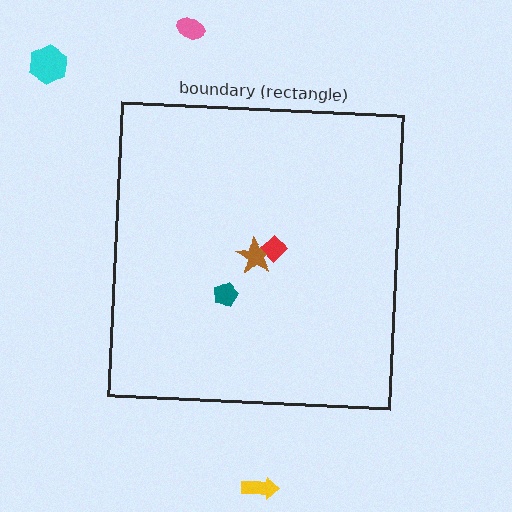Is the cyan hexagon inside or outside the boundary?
Outside.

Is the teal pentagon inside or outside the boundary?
Inside.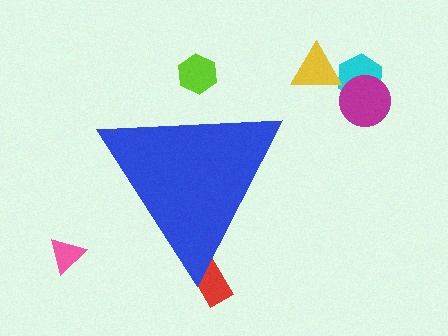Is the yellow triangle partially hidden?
No, the yellow triangle is fully visible.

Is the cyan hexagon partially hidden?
No, the cyan hexagon is fully visible.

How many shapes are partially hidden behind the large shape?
2 shapes are partially hidden.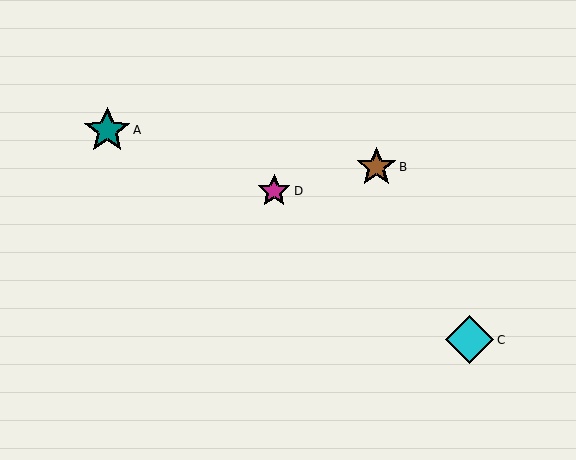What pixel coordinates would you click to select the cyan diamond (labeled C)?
Click at (470, 340) to select the cyan diamond C.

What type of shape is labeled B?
Shape B is a brown star.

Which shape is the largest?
The cyan diamond (labeled C) is the largest.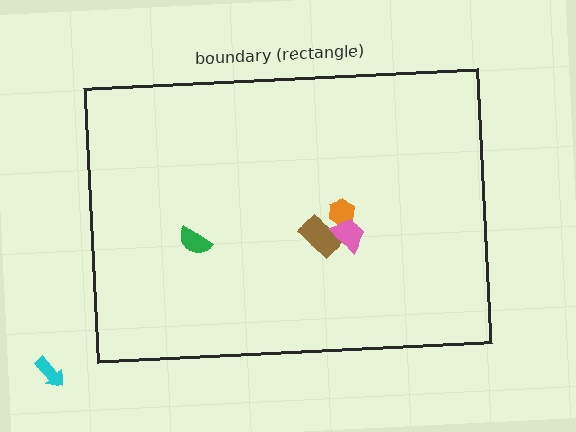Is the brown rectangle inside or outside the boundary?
Inside.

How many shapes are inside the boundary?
4 inside, 1 outside.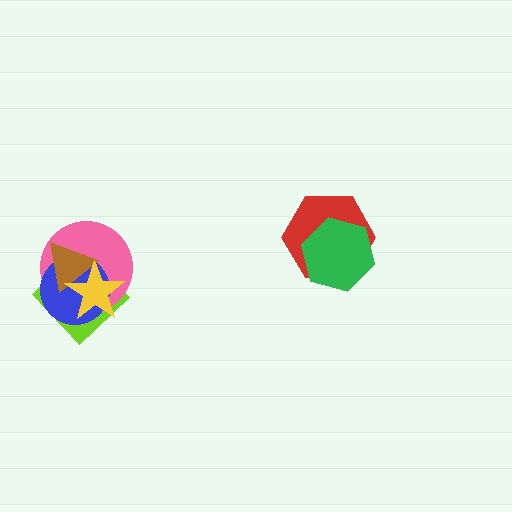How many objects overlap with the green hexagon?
1 object overlaps with the green hexagon.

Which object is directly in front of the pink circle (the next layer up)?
The blue circle is directly in front of the pink circle.